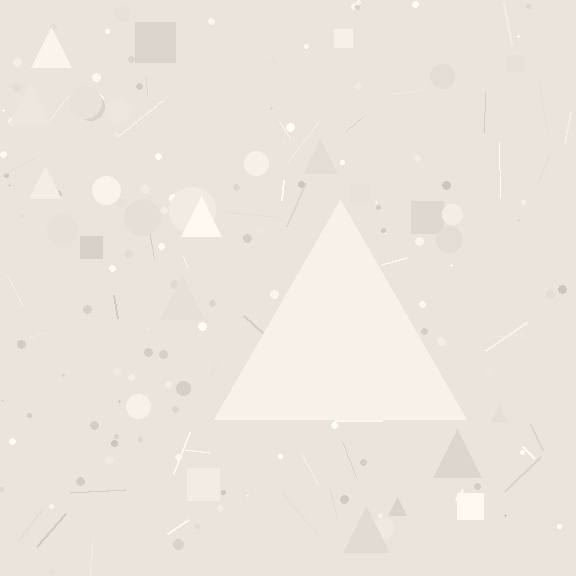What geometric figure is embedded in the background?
A triangle is embedded in the background.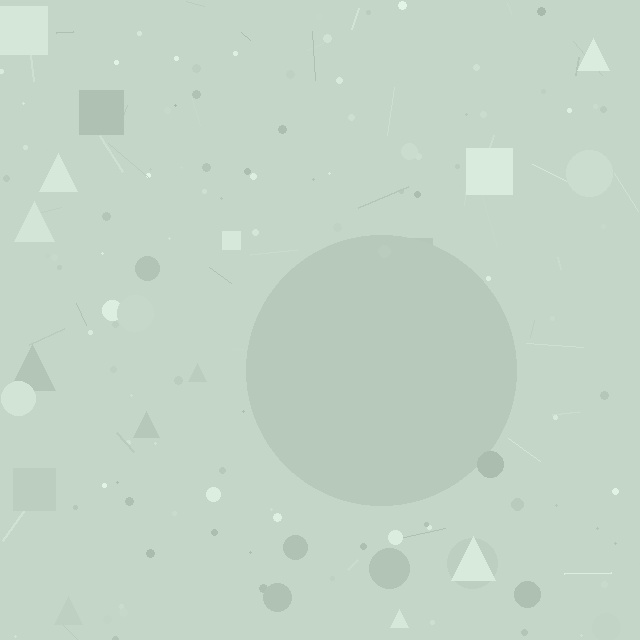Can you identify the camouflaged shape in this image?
The camouflaged shape is a circle.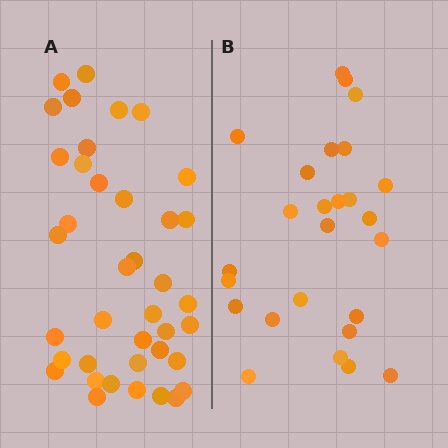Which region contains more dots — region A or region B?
Region A (the left region) has more dots.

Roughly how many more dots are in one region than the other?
Region A has approximately 15 more dots than region B.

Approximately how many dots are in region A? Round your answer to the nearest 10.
About 40 dots. (The exact count is 39, which rounds to 40.)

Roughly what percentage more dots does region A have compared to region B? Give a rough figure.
About 50% more.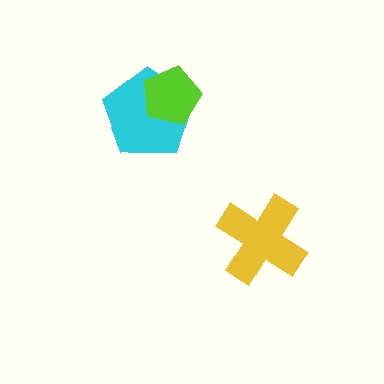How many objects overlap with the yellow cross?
0 objects overlap with the yellow cross.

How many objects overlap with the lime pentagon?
1 object overlaps with the lime pentagon.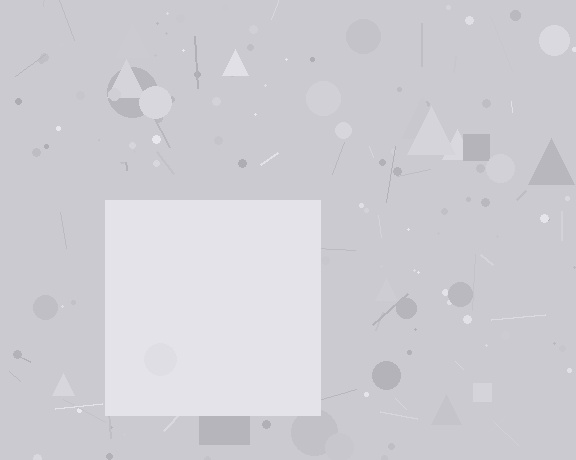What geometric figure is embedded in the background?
A square is embedded in the background.